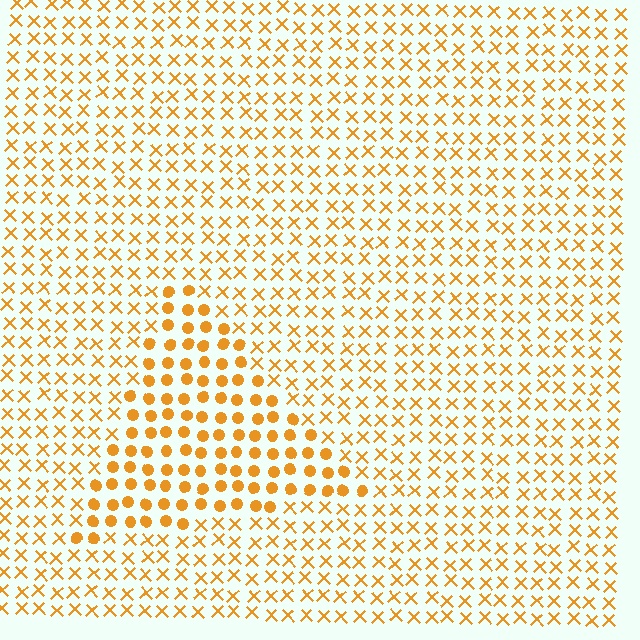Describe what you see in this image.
The image is filled with small orange elements arranged in a uniform grid. A triangle-shaped region contains circles, while the surrounding area contains X marks. The boundary is defined purely by the change in element shape.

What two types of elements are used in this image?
The image uses circles inside the triangle region and X marks outside it.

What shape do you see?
I see a triangle.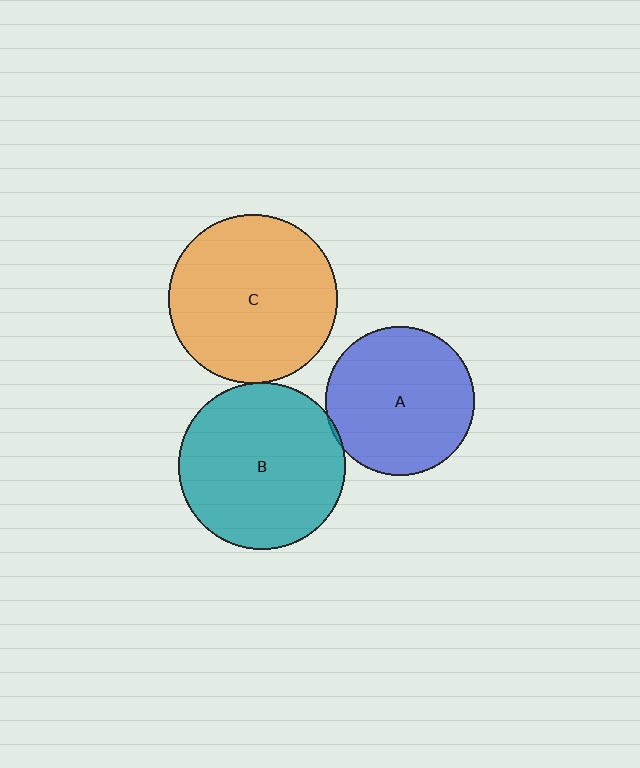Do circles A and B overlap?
Yes.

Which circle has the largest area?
Circle C (orange).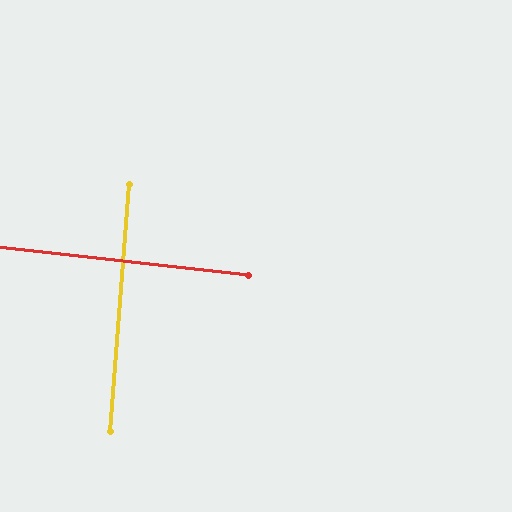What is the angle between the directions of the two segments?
Approximately 88 degrees.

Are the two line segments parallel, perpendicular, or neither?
Perpendicular — they meet at approximately 88°.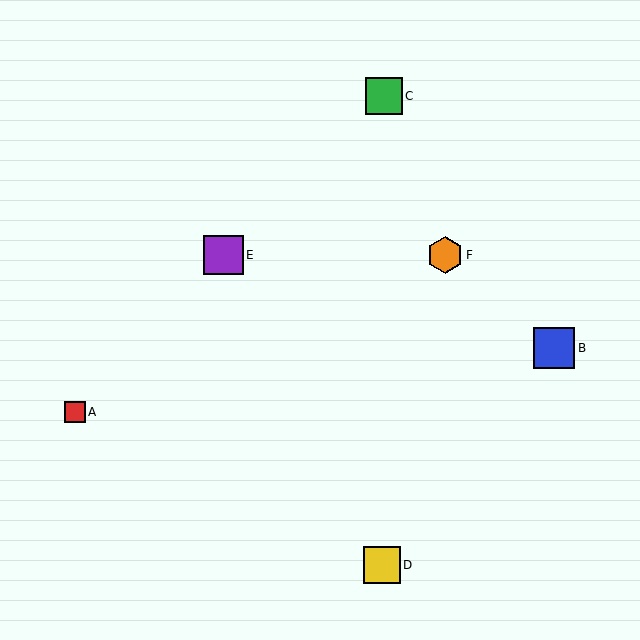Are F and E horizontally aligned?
Yes, both are at y≈255.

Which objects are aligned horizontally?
Objects E, F are aligned horizontally.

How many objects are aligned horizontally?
2 objects (E, F) are aligned horizontally.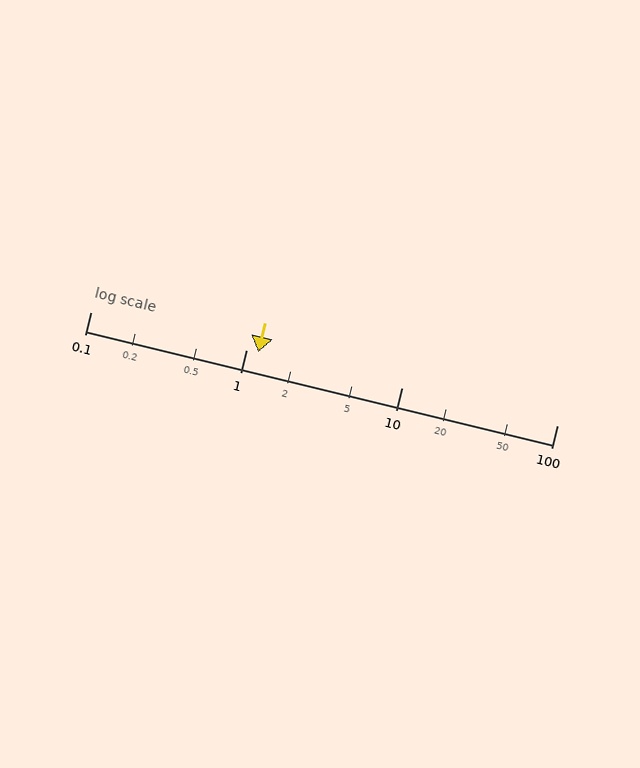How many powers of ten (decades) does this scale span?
The scale spans 3 decades, from 0.1 to 100.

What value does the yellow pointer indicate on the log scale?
The pointer indicates approximately 1.2.